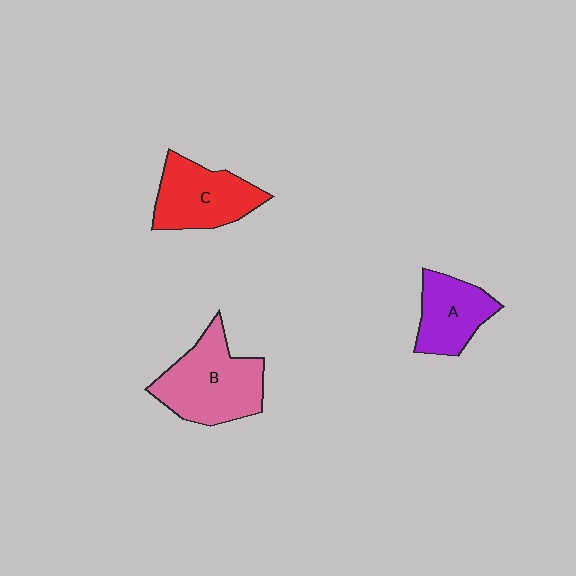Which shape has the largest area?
Shape B (pink).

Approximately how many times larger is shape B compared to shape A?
Approximately 1.5 times.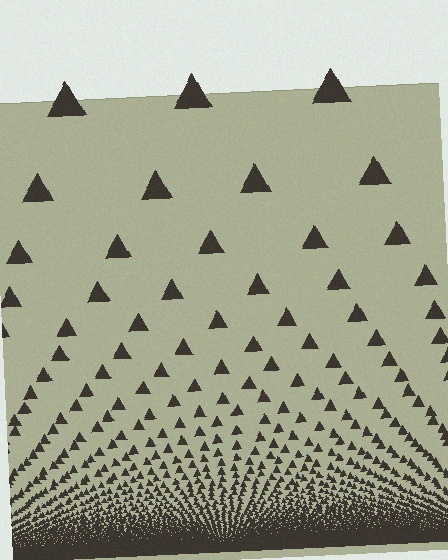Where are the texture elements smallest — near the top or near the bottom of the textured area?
Near the bottom.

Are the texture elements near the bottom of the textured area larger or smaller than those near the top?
Smaller. The gradient is inverted — elements near the bottom are smaller and denser.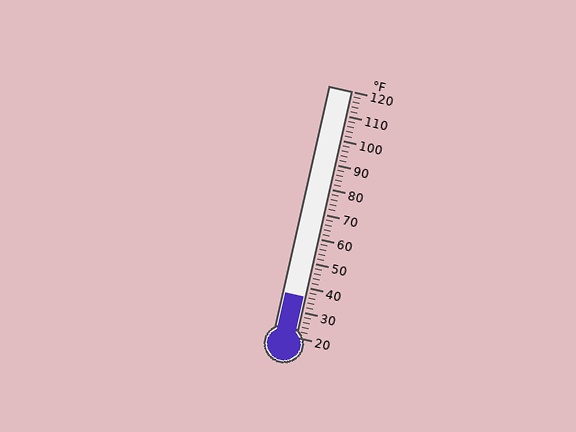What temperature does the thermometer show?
The thermometer shows approximately 36°F.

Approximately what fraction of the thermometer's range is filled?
The thermometer is filled to approximately 15% of its range.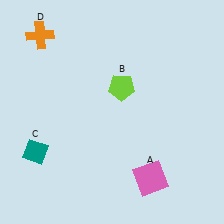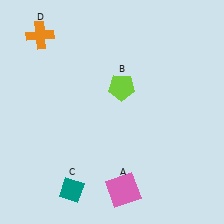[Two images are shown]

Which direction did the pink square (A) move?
The pink square (A) moved left.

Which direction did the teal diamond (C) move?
The teal diamond (C) moved down.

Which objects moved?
The objects that moved are: the pink square (A), the teal diamond (C).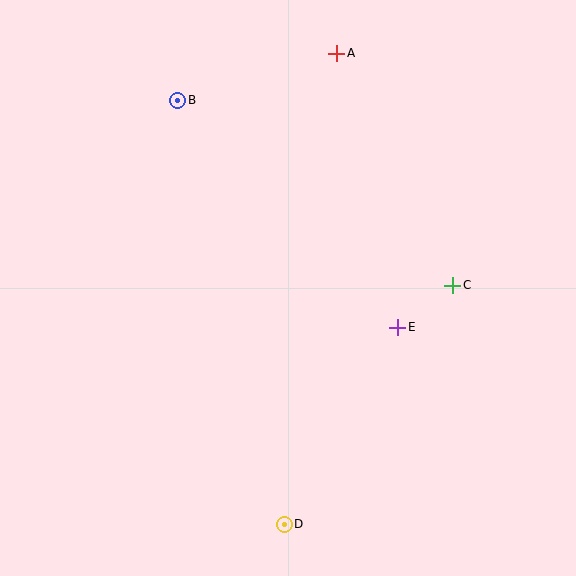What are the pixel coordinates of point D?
Point D is at (284, 524).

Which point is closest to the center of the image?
Point E at (398, 327) is closest to the center.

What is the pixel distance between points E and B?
The distance between E and B is 316 pixels.